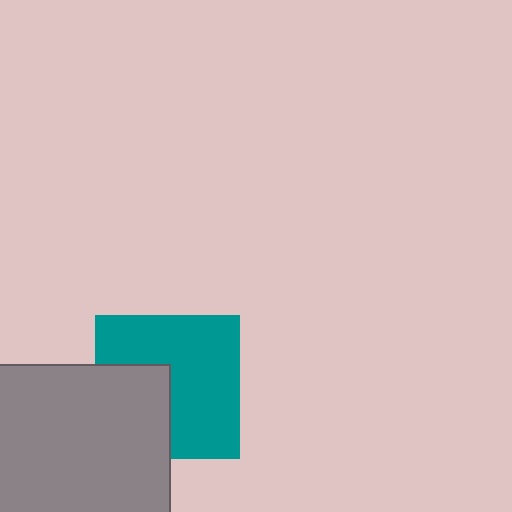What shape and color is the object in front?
The object in front is a gray rectangle.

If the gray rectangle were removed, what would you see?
You would see the complete teal square.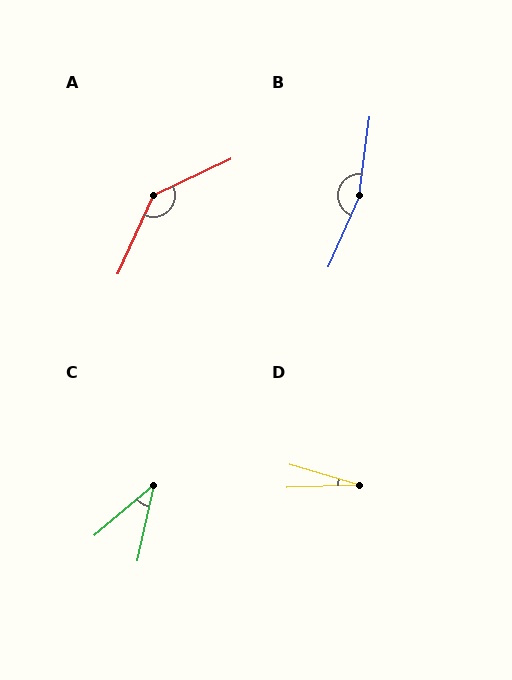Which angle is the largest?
B, at approximately 164 degrees.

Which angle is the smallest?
D, at approximately 18 degrees.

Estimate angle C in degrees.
Approximately 38 degrees.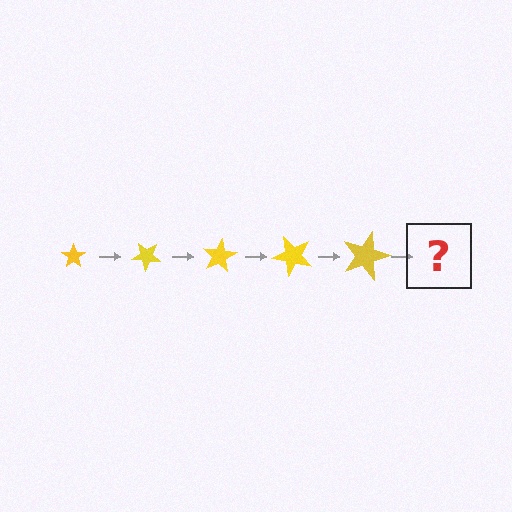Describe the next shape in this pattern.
It should be a star, larger than the previous one and rotated 200 degrees from the start.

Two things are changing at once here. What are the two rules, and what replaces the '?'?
The two rules are that the star grows larger each step and it rotates 40 degrees each step. The '?' should be a star, larger than the previous one and rotated 200 degrees from the start.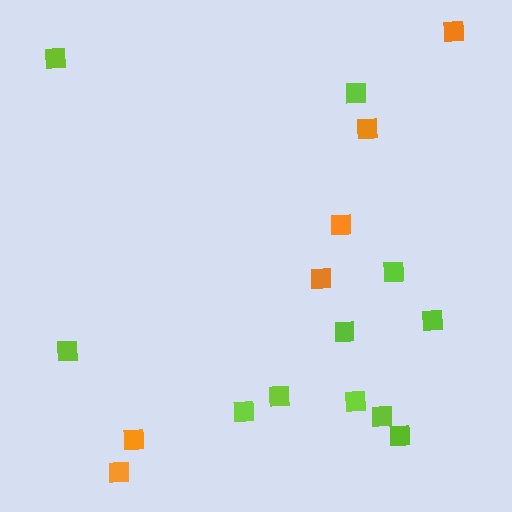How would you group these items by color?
There are 2 groups: one group of orange squares (6) and one group of lime squares (11).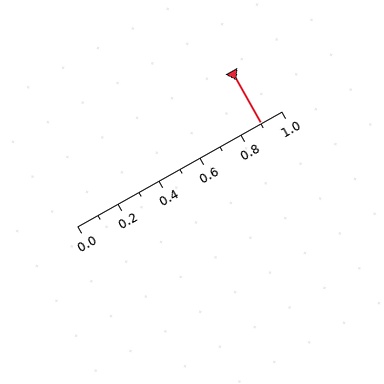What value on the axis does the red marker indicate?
The marker indicates approximately 0.9.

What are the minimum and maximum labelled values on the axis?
The axis runs from 0.0 to 1.0.